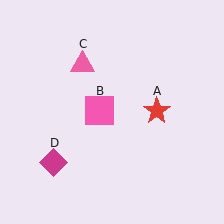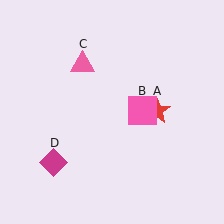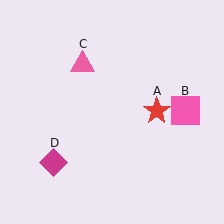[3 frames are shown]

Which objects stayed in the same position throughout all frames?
Red star (object A) and pink triangle (object C) and magenta diamond (object D) remained stationary.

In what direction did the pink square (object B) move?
The pink square (object B) moved right.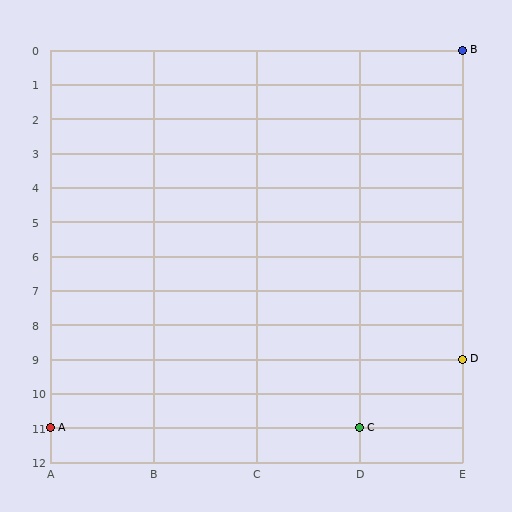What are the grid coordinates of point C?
Point C is at grid coordinates (D, 11).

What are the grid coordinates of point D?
Point D is at grid coordinates (E, 9).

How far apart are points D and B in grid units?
Points D and B are 9 rows apart.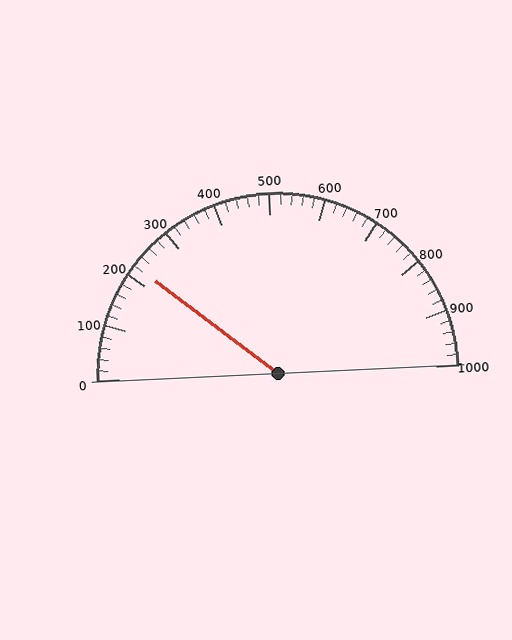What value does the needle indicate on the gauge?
The needle indicates approximately 220.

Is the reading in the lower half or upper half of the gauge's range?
The reading is in the lower half of the range (0 to 1000).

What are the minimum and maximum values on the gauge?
The gauge ranges from 0 to 1000.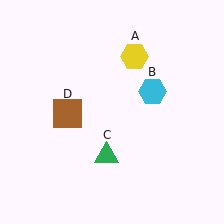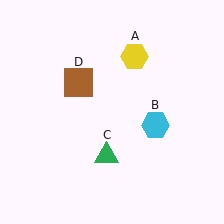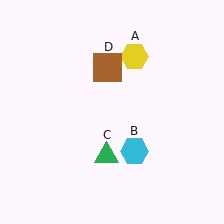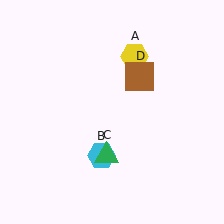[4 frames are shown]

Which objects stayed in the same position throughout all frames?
Yellow hexagon (object A) and green triangle (object C) remained stationary.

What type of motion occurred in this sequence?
The cyan hexagon (object B), brown square (object D) rotated clockwise around the center of the scene.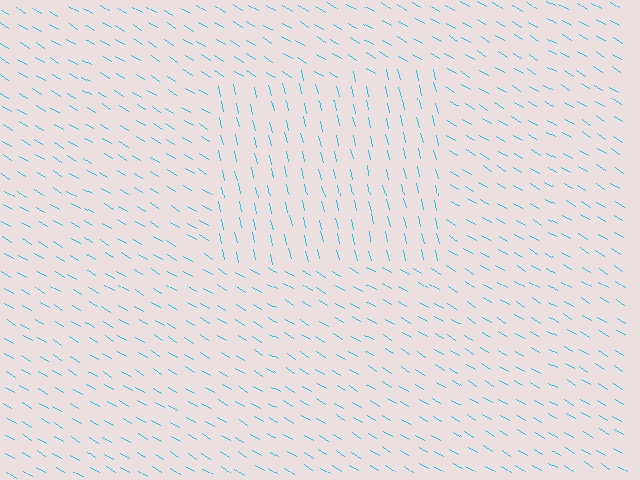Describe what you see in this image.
The image is filled with small cyan line segments. A rectangle region in the image has lines oriented differently from the surrounding lines, creating a visible texture boundary.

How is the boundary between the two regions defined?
The boundary is defined purely by a change in line orientation (approximately 45 degrees difference). All lines are the same color and thickness.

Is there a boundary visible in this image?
Yes, there is a texture boundary formed by a change in line orientation.